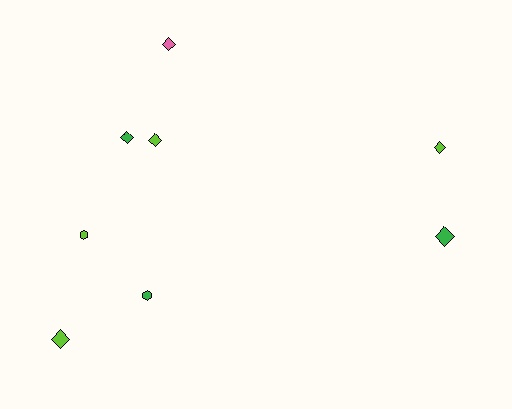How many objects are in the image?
There are 8 objects.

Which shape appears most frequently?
Diamond, with 6 objects.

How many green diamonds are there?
There are 2 green diamonds.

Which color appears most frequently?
Lime, with 4 objects.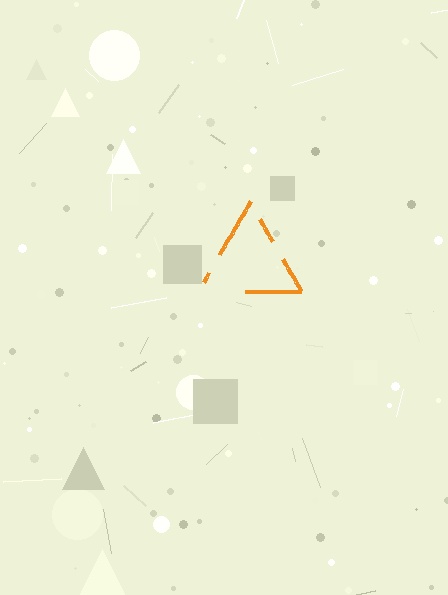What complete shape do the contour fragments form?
The contour fragments form a triangle.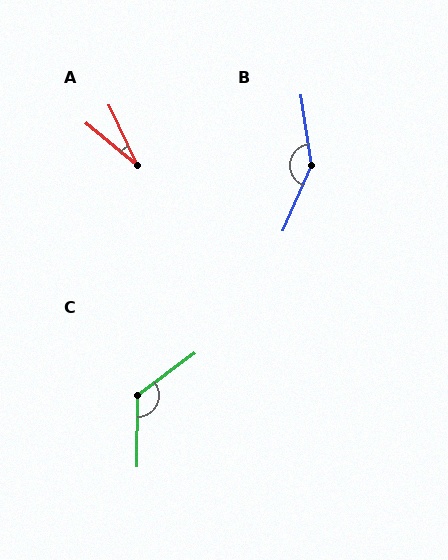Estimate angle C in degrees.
Approximately 127 degrees.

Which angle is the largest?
B, at approximately 148 degrees.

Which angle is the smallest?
A, at approximately 26 degrees.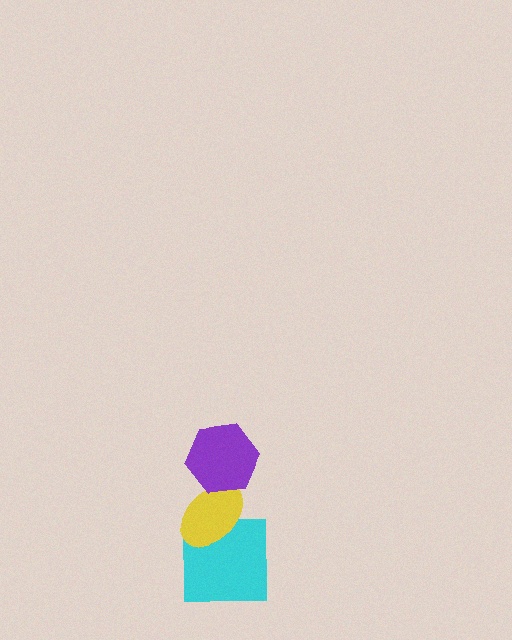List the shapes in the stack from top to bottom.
From top to bottom: the purple hexagon, the yellow ellipse, the cyan square.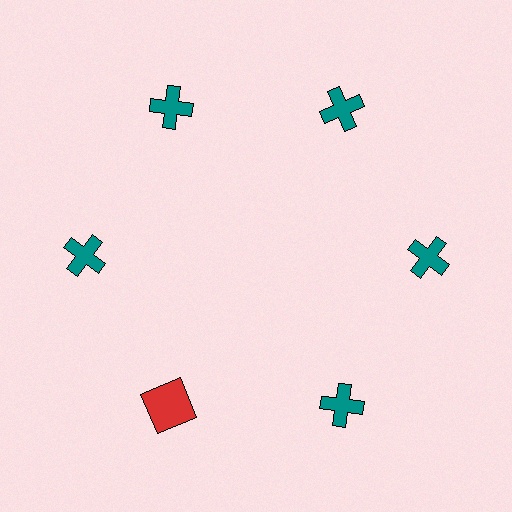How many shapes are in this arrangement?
There are 6 shapes arranged in a ring pattern.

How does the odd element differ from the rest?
It differs in both color (red instead of teal) and shape (square instead of cross).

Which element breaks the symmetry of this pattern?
The red square at roughly the 7 o'clock position breaks the symmetry. All other shapes are teal crosses.